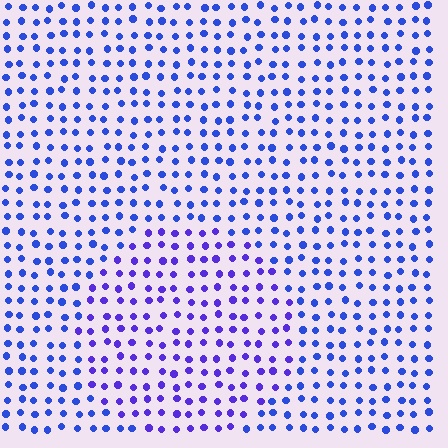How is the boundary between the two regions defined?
The boundary is defined purely by a slight shift in hue (about 26 degrees). Spacing, size, and orientation are identical on both sides.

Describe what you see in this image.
The image is filled with small blue elements in a uniform arrangement. A circle-shaped region is visible where the elements are tinted to a slightly different hue, forming a subtle color boundary.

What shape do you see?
I see a circle.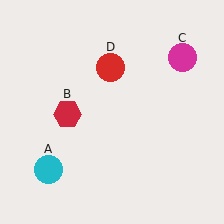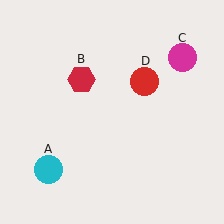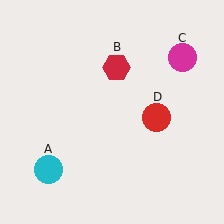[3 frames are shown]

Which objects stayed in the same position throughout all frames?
Cyan circle (object A) and magenta circle (object C) remained stationary.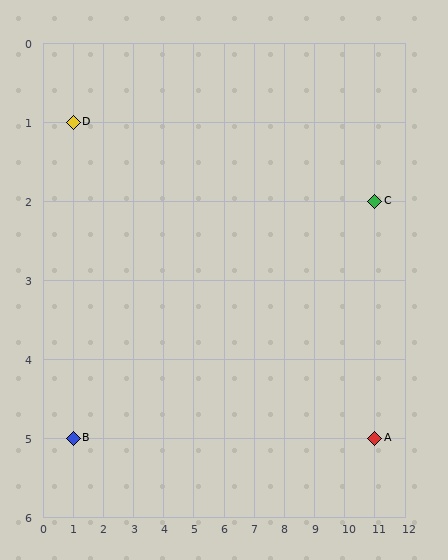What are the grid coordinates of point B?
Point B is at grid coordinates (1, 5).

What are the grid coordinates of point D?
Point D is at grid coordinates (1, 1).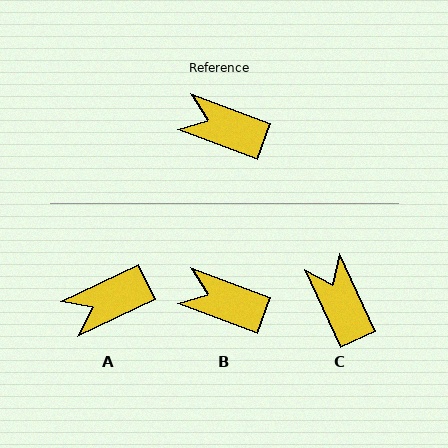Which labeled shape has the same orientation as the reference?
B.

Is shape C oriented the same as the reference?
No, it is off by about 44 degrees.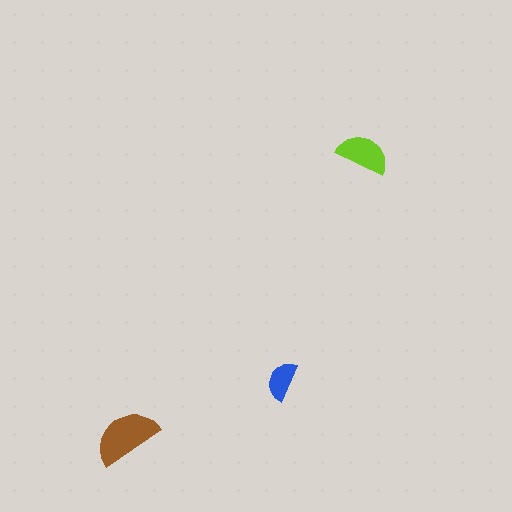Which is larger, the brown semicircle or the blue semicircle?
The brown one.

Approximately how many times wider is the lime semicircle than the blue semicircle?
About 1.5 times wider.